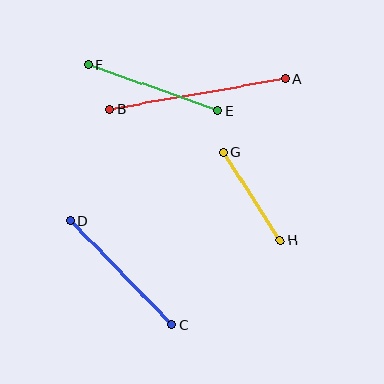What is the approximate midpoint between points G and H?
The midpoint is at approximately (251, 196) pixels.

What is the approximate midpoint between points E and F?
The midpoint is at approximately (153, 88) pixels.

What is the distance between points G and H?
The distance is approximately 105 pixels.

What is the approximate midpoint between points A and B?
The midpoint is at approximately (197, 94) pixels.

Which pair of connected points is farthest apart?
Points A and B are farthest apart.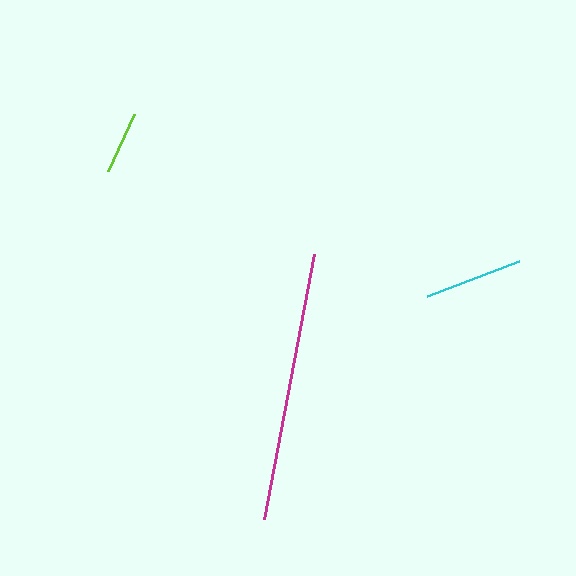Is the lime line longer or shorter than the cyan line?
The cyan line is longer than the lime line.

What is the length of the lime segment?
The lime segment is approximately 63 pixels long.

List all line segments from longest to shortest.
From longest to shortest: magenta, cyan, lime.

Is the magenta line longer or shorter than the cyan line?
The magenta line is longer than the cyan line.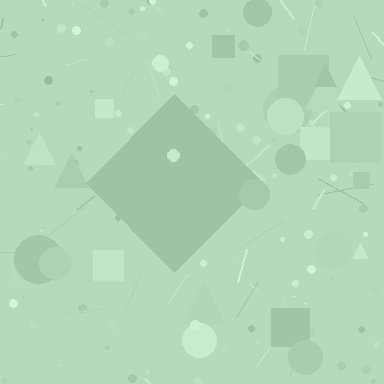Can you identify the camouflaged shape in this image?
The camouflaged shape is a diamond.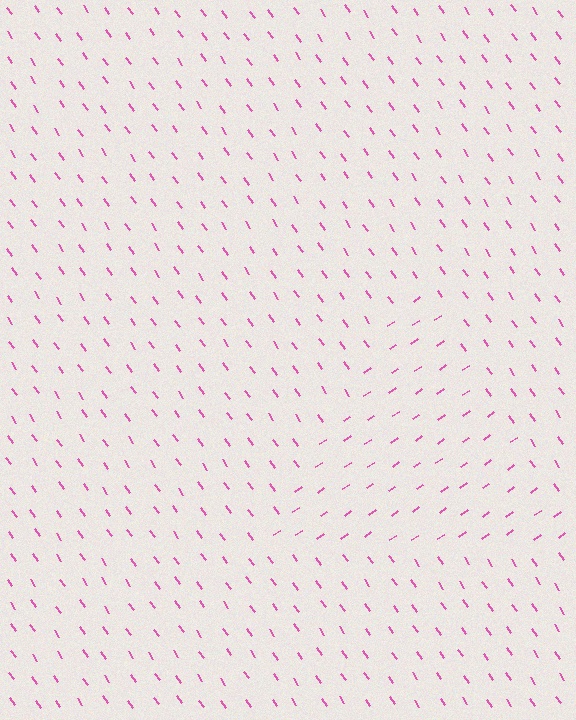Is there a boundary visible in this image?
Yes, there is a texture boundary formed by a change in line orientation.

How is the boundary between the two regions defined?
The boundary is defined purely by a change in line orientation (approximately 89 degrees difference). All lines are the same color and thickness.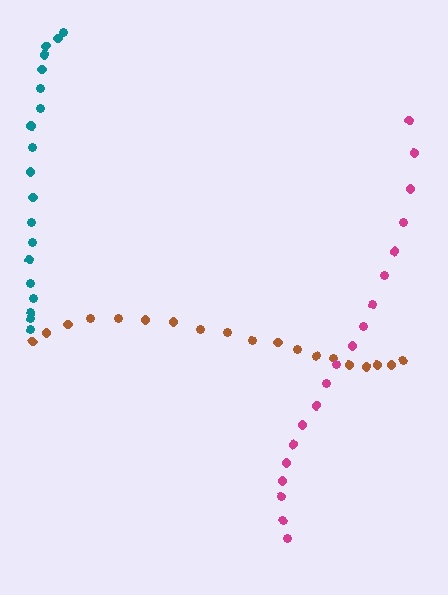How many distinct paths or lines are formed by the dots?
There are 3 distinct paths.